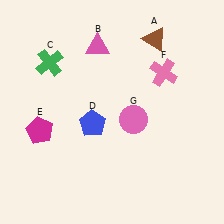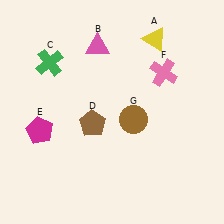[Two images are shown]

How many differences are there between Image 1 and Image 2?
There are 3 differences between the two images.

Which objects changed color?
A changed from brown to yellow. D changed from blue to brown. G changed from pink to brown.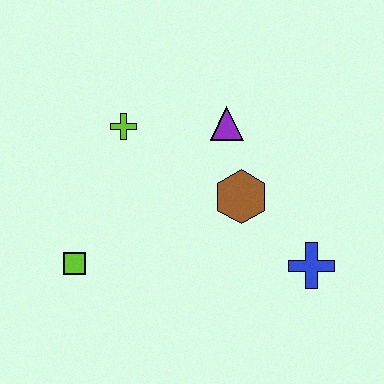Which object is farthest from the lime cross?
The blue cross is farthest from the lime cross.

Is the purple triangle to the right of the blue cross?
No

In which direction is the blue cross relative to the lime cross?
The blue cross is to the right of the lime cross.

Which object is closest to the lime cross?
The purple triangle is closest to the lime cross.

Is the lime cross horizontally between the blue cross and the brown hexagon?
No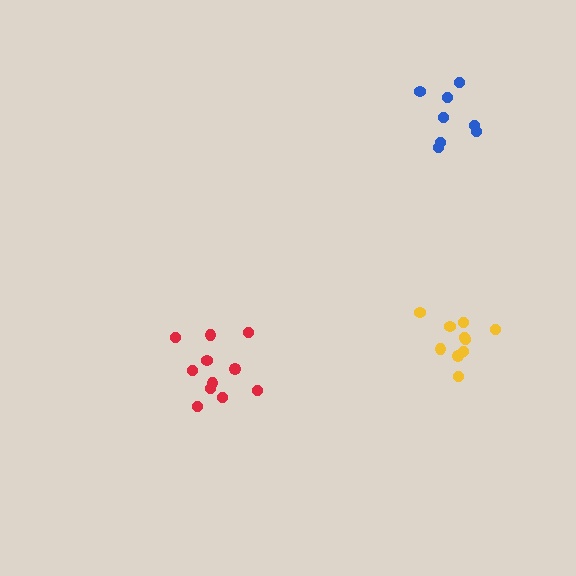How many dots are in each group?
Group 1: 8 dots, Group 2: 11 dots, Group 3: 10 dots (29 total).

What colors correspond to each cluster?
The clusters are colored: blue, red, yellow.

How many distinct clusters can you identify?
There are 3 distinct clusters.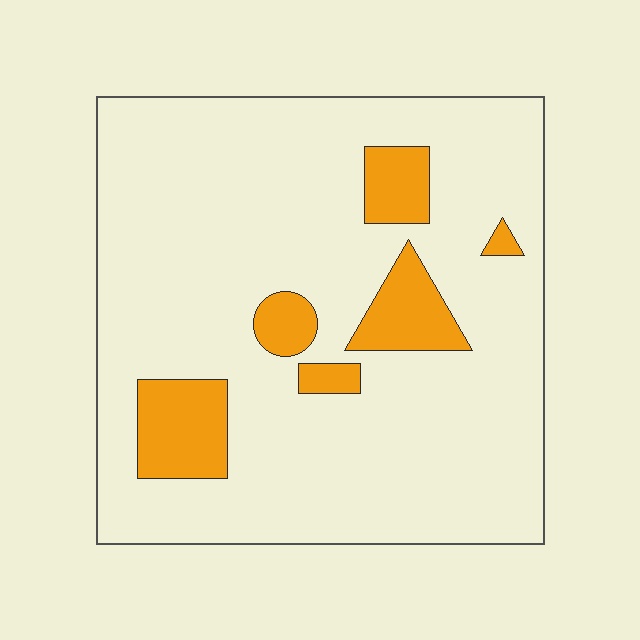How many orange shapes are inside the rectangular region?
6.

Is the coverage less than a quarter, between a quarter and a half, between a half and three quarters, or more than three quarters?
Less than a quarter.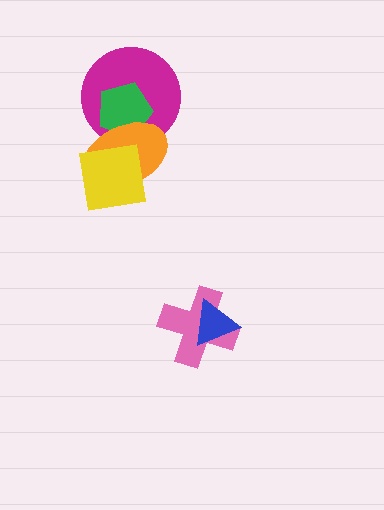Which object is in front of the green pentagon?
The orange ellipse is in front of the green pentagon.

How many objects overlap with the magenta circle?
2 objects overlap with the magenta circle.